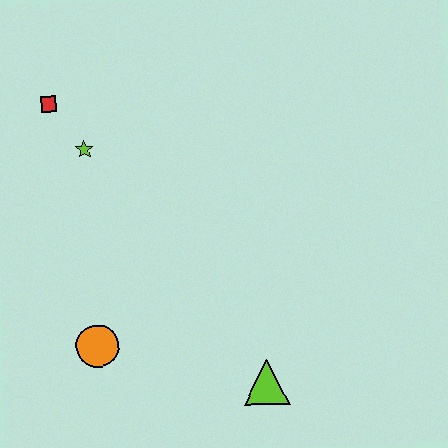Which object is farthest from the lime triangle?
The red square is farthest from the lime triangle.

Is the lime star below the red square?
Yes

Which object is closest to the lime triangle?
The orange circle is closest to the lime triangle.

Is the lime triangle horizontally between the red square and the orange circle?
No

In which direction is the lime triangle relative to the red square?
The lime triangle is below the red square.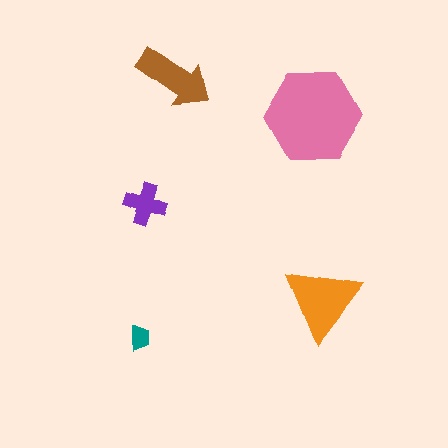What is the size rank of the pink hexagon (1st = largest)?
1st.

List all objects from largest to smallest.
The pink hexagon, the orange triangle, the brown arrow, the purple cross, the teal trapezoid.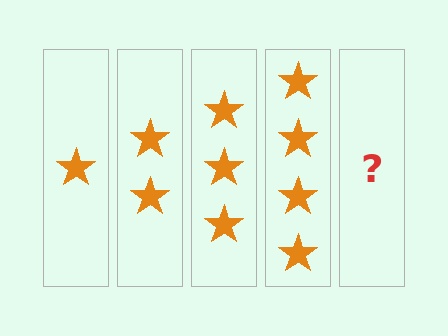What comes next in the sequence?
The next element should be 5 stars.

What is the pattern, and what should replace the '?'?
The pattern is that each step adds one more star. The '?' should be 5 stars.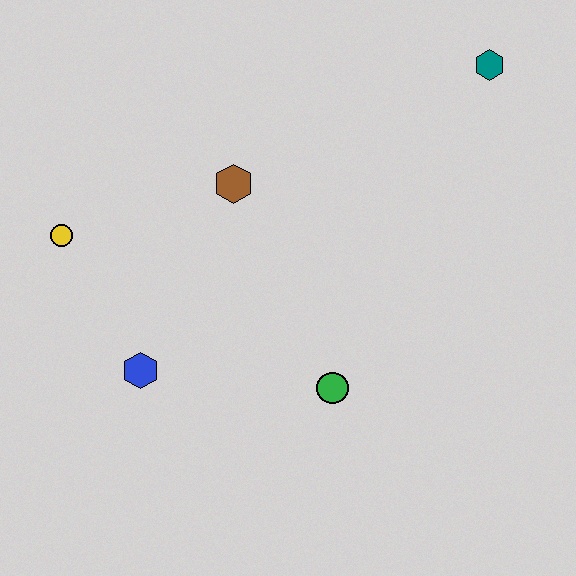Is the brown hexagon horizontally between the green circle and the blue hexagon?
Yes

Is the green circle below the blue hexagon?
Yes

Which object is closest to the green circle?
The blue hexagon is closest to the green circle.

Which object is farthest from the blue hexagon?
The teal hexagon is farthest from the blue hexagon.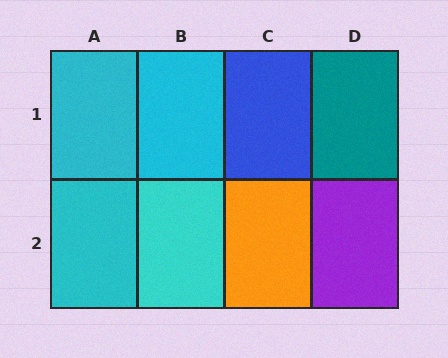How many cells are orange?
1 cell is orange.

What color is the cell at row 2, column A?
Cyan.